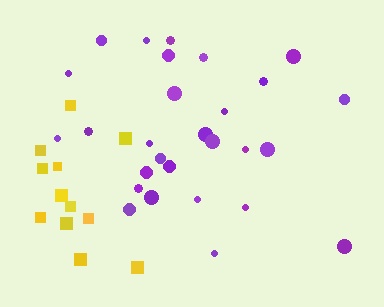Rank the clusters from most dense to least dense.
purple, yellow.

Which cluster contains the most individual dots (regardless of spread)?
Purple (29).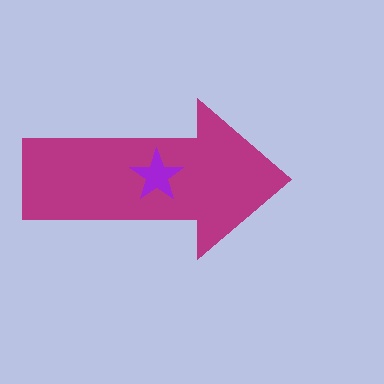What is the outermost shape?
The magenta arrow.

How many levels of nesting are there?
2.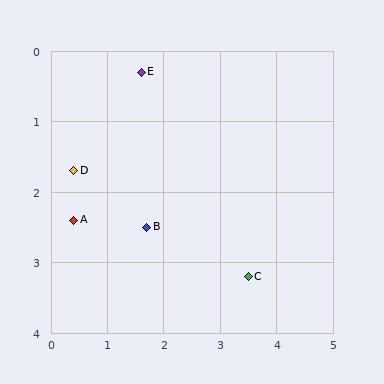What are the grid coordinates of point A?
Point A is at approximately (0.4, 2.4).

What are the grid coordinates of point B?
Point B is at approximately (1.7, 2.5).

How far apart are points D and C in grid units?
Points D and C are about 3.4 grid units apart.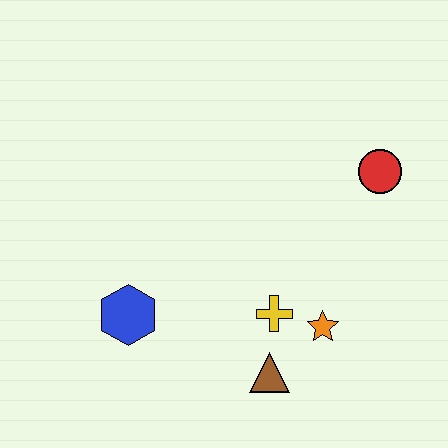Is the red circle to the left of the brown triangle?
No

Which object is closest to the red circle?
The orange star is closest to the red circle.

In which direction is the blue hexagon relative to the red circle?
The blue hexagon is to the left of the red circle.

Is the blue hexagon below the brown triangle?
No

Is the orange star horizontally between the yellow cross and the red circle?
Yes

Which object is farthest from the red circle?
The blue hexagon is farthest from the red circle.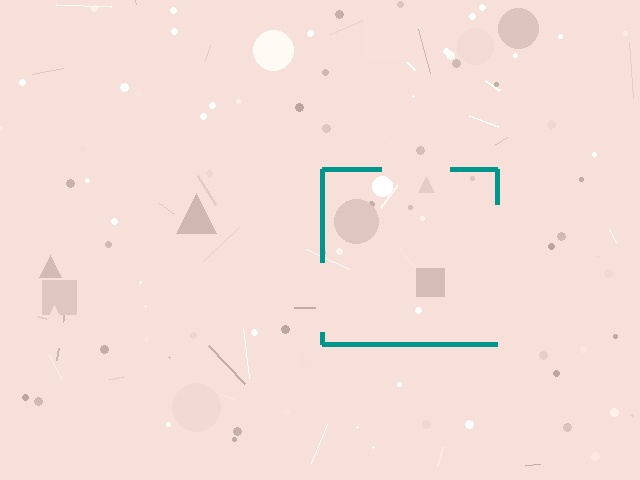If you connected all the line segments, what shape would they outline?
They would outline a square.